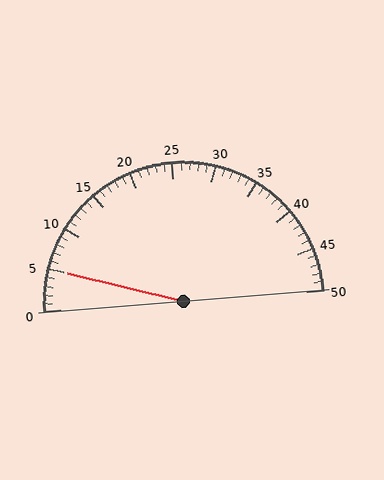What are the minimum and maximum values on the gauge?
The gauge ranges from 0 to 50.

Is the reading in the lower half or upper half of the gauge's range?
The reading is in the lower half of the range (0 to 50).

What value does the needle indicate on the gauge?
The needle indicates approximately 5.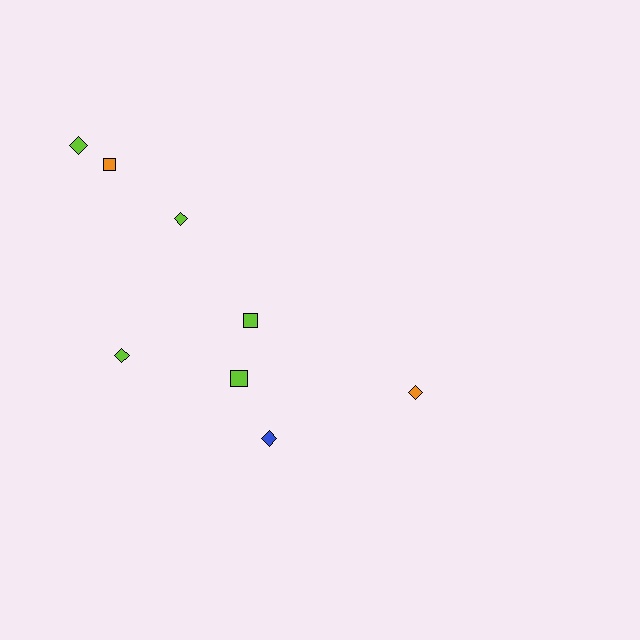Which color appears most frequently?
Lime, with 5 objects.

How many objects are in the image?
There are 8 objects.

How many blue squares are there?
There are no blue squares.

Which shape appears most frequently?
Diamond, with 5 objects.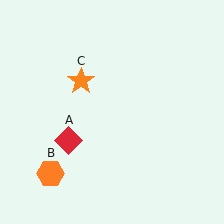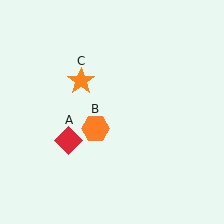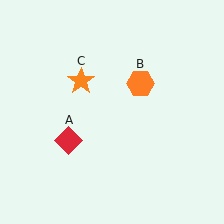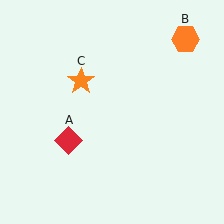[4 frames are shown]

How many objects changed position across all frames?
1 object changed position: orange hexagon (object B).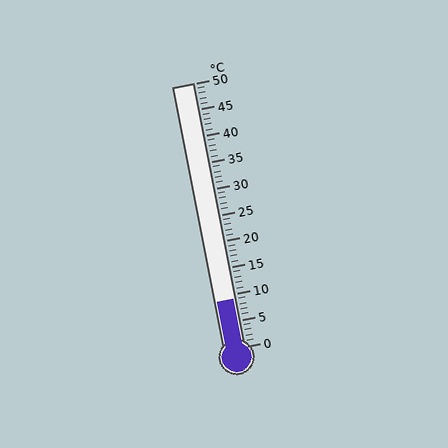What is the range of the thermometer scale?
The thermometer scale ranges from 0°C to 50°C.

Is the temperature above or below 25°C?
The temperature is below 25°C.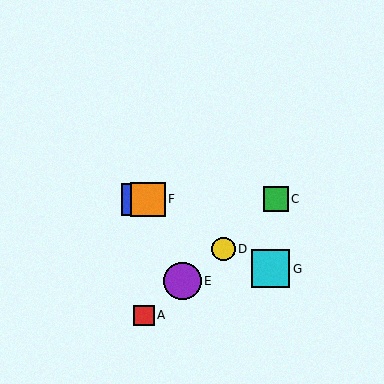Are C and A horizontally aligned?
No, C is at y≈200 and A is at y≈315.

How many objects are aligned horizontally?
3 objects (B, C, F) are aligned horizontally.